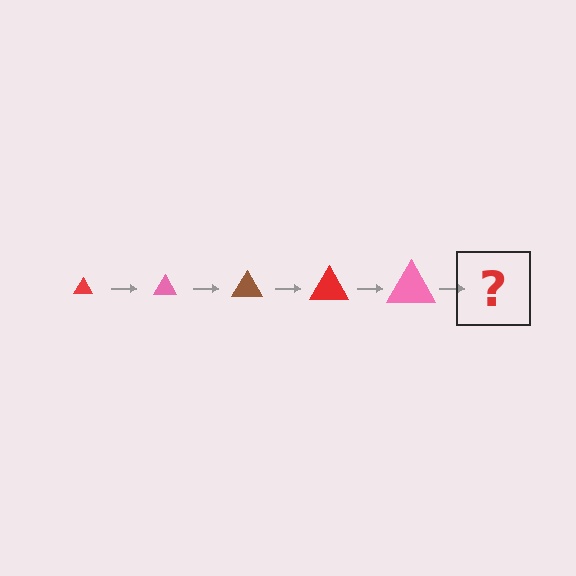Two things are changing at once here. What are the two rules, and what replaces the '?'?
The two rules are that the triangle grows larger each step and the color cycles through red, pink, and brown. The '?' should be a brown triangle, larger than the previous one.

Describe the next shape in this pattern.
It should be a brown triangle, larger than the previous one.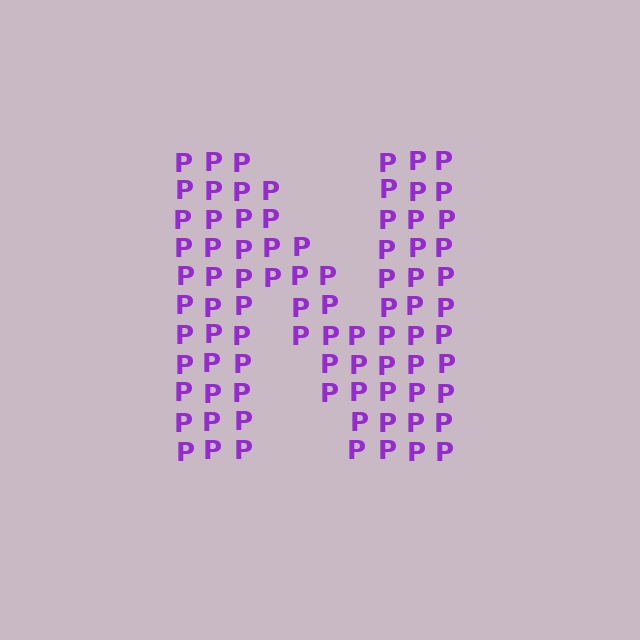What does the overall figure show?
The overall figure shows the letter N.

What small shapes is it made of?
It is made of small letter P's.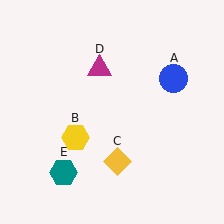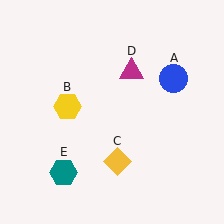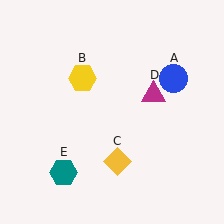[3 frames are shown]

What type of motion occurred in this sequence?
The yellow hexagon (object B), magenta triangle (object D) rotated clockwise around the center of the scene.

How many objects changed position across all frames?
2 objects changed position: yellow hexagon (object B), magenta triangle (object D).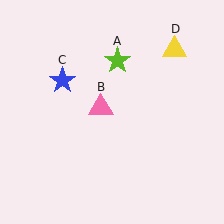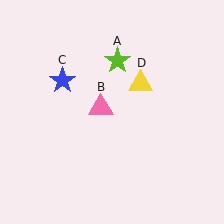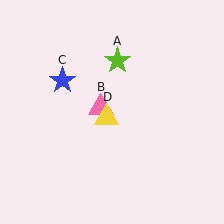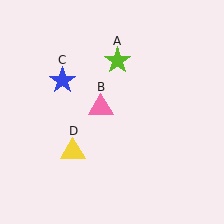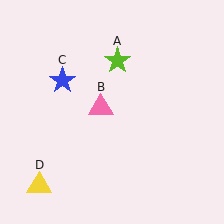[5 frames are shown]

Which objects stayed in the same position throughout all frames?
Lime star (object A) and pink triangle (object B) and blue star (object C) remained stationary.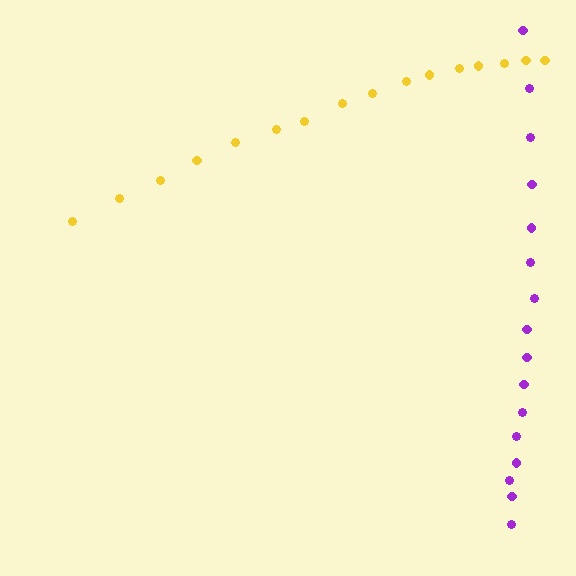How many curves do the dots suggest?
There are 2 distinct paths.